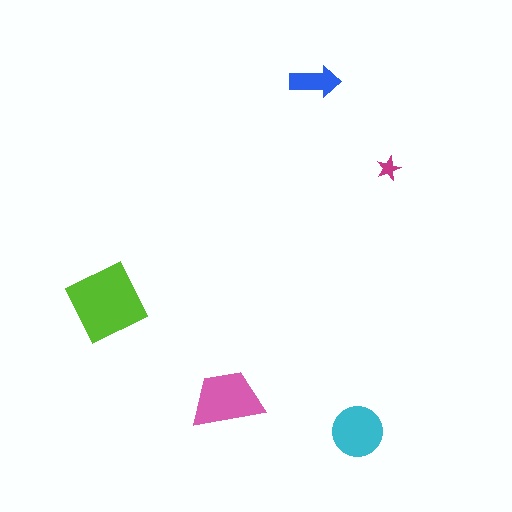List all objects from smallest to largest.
The magenta star, the blue arrow, the cyan circle, the pink trapezoid, the lime diamond.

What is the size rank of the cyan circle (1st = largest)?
3rd.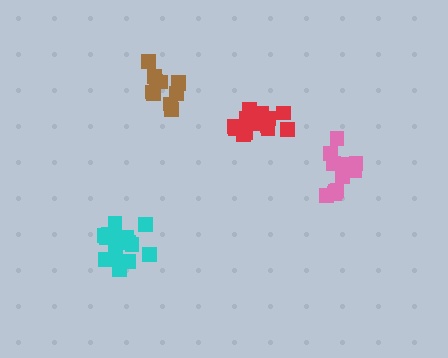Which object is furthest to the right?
The pink cluster is rightmost.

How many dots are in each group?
Group 1: 11 dots, Group 2: 16 dots, Group 3: 13 dots, Group 4: 11 dots (51 total).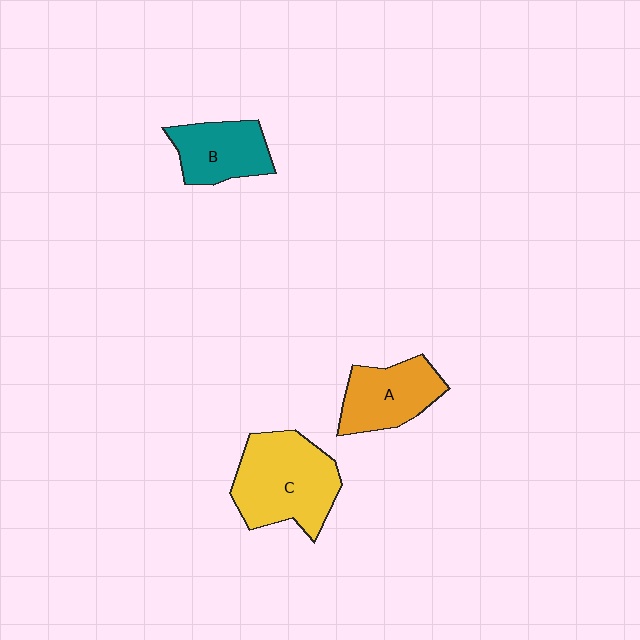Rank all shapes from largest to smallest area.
From largest to smallest: C (yellow), A (orange), B (teal).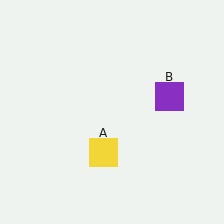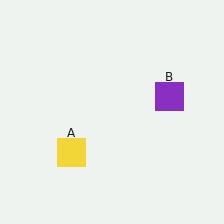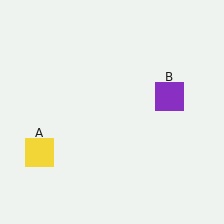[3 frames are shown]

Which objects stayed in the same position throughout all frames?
Purple square (object B) remained stationary.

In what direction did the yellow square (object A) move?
The yellow square (object A) moved left.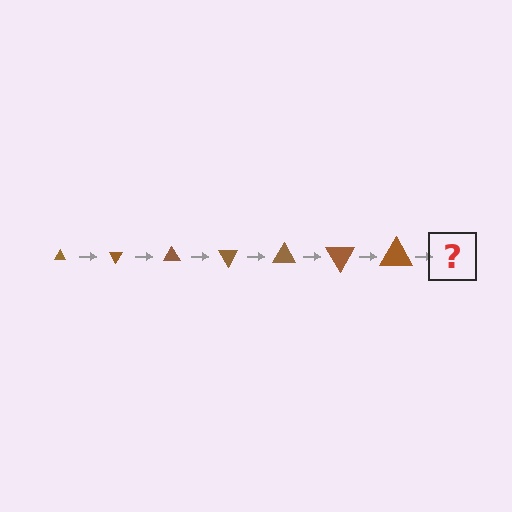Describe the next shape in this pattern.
It should be a triangle, larger than the previous one and rotated 420 degrees from the start.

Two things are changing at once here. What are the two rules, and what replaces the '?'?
The two rules are that the triangle grows larger each step and it rotates 60 degrees each step. The '?' should be a triangle, larger than the previous one and rotated 420 degrees from the start.